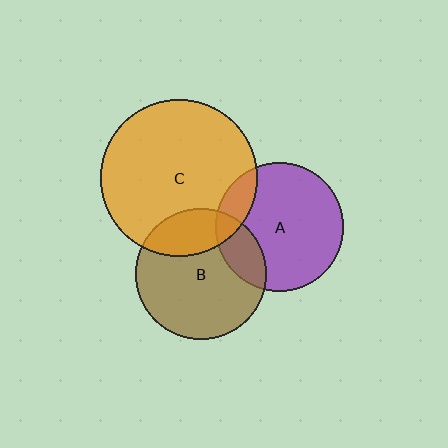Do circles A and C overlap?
Yes.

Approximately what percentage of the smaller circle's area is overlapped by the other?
Approximately 15%.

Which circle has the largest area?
Circle C (orange).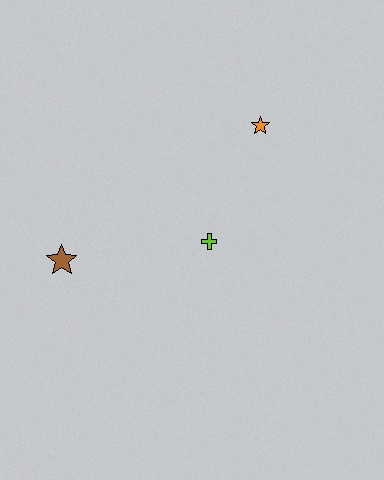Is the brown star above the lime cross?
No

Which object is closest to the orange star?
The lime cross is closest to the orange star.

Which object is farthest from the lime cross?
The brown star is farthest from the lime cross.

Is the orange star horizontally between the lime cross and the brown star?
No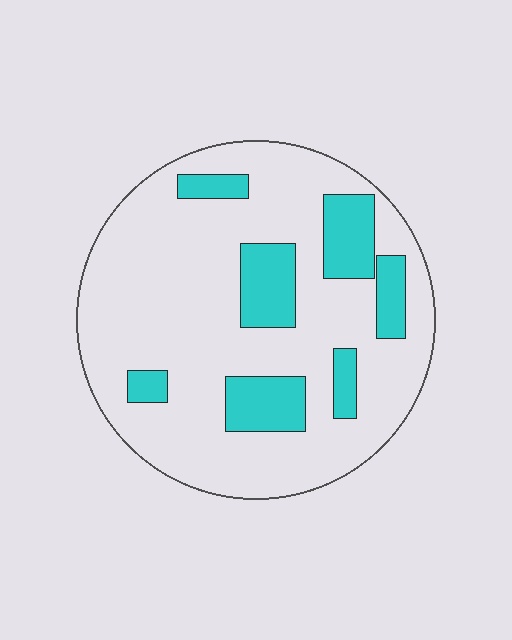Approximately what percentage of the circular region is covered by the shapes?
Approximately 20%.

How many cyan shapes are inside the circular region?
7.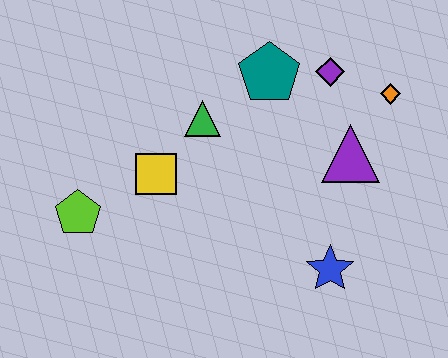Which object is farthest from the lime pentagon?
The orange diamond is farthest from the lime pentagon.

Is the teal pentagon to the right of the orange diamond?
No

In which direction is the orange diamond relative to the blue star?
The orange diamond is above the blue star.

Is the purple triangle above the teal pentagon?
No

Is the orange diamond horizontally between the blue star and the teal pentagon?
No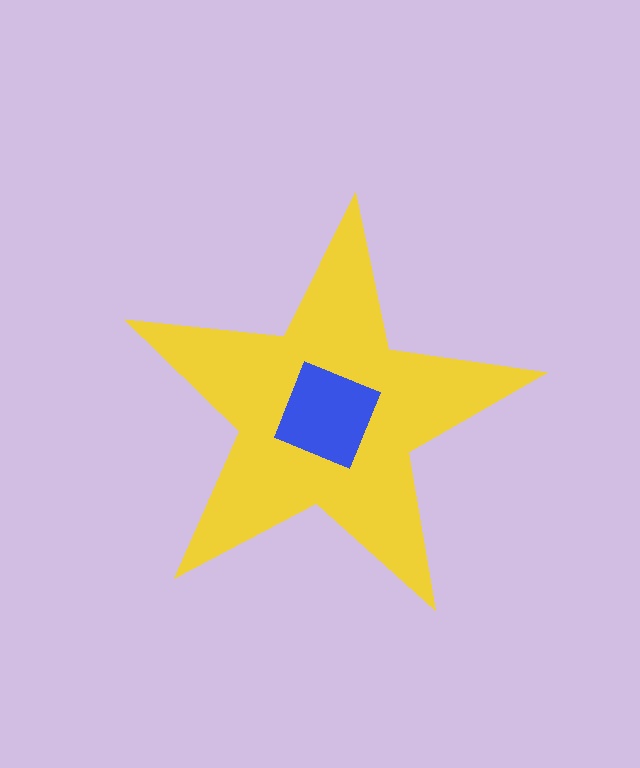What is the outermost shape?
The yellow star.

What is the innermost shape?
The blue diamond.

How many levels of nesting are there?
2.